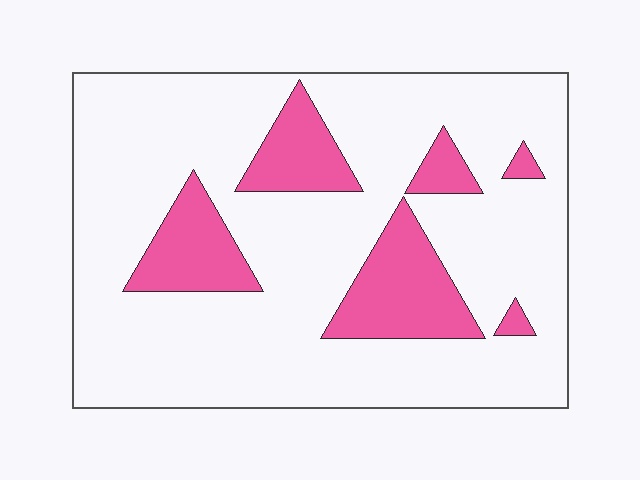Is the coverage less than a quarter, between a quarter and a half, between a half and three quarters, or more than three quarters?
Less than a quarter.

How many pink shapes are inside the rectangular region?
6.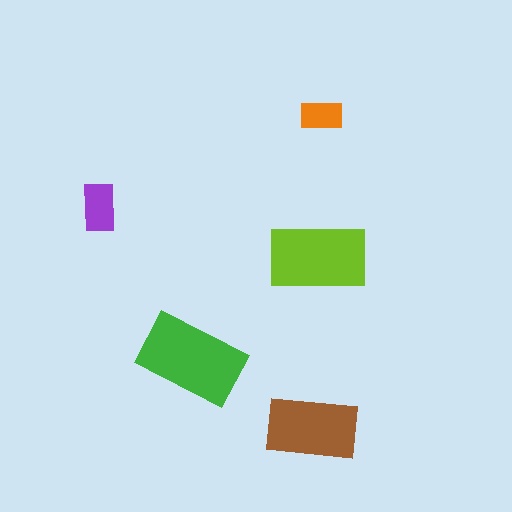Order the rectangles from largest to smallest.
the green one, the lime one, the brown one, the purple one, the orange one.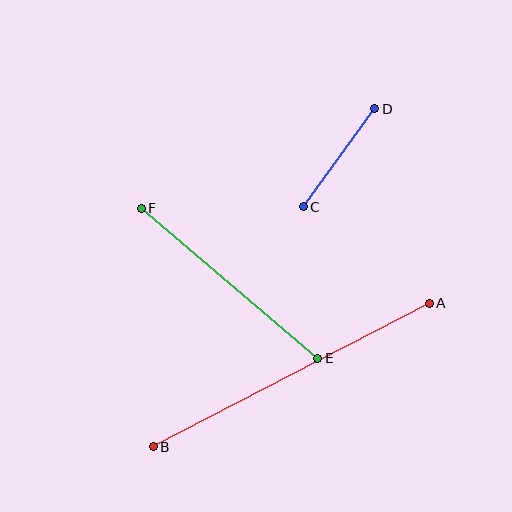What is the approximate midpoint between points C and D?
The midpoint is at approximately (339, 158) pixels.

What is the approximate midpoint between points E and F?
The midpoint is at approximately (230, 283) pixels.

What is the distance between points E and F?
The distance is approximately 232 pixels.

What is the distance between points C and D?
The distance is approximately 121 pixels.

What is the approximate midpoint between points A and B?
The midpoint is at approximately (291, 375) pixels.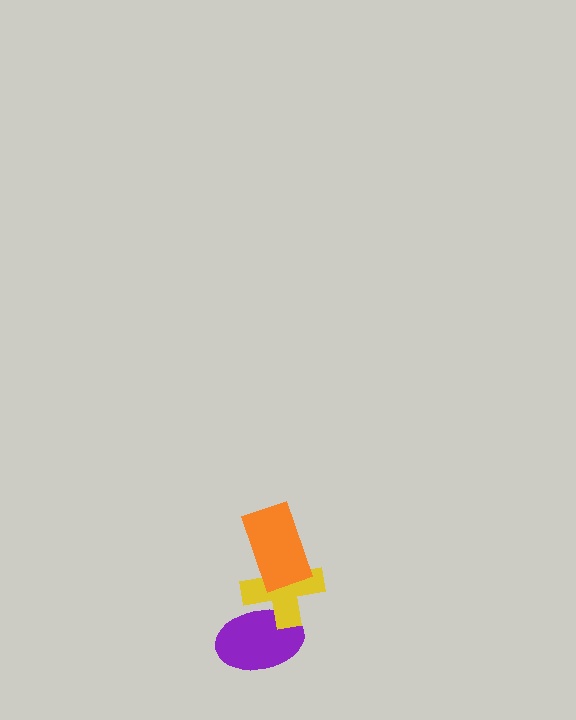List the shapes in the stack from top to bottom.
From top to bottom: the orange rectangle, the yellow cross, the purple ellipse.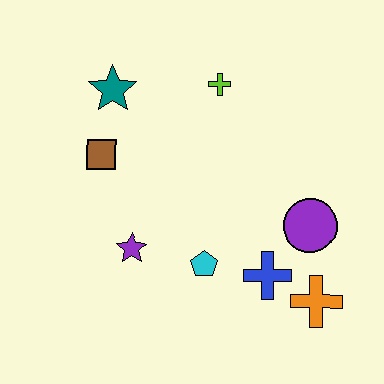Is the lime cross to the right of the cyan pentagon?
Yes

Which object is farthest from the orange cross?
The teal star is farthest from the orange cross.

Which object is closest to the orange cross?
The blue cross is closest to the orange cross.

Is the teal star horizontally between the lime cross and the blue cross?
No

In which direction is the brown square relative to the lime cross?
The brown square is to the left of the lime cross.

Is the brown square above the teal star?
No